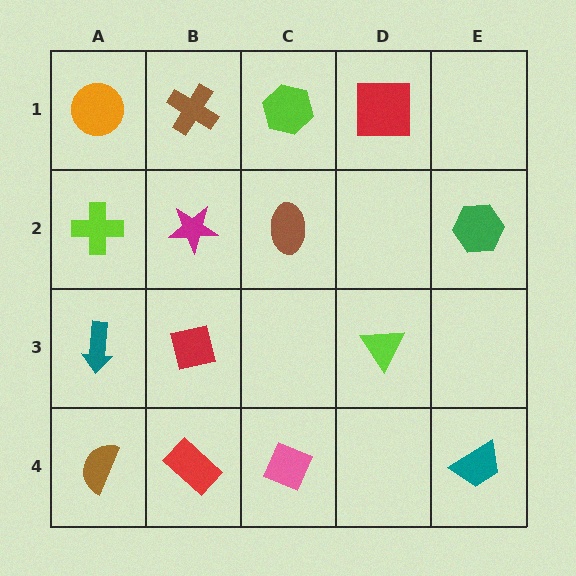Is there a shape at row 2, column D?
No, that cell is empty.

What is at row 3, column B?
A red square.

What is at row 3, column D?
A lime triangle.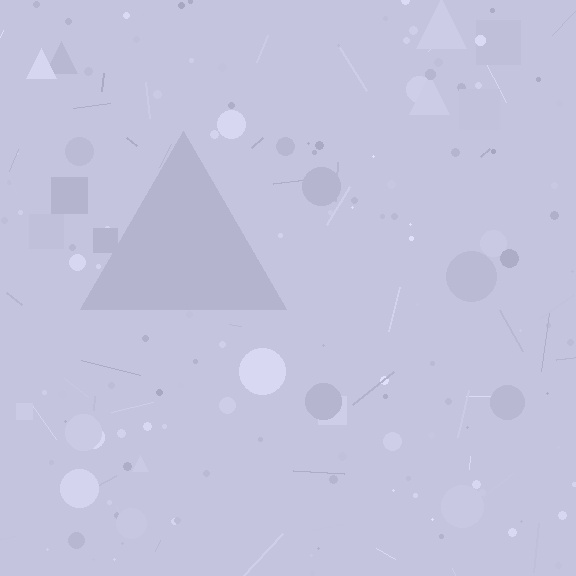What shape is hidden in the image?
A triangle is hidden in the image.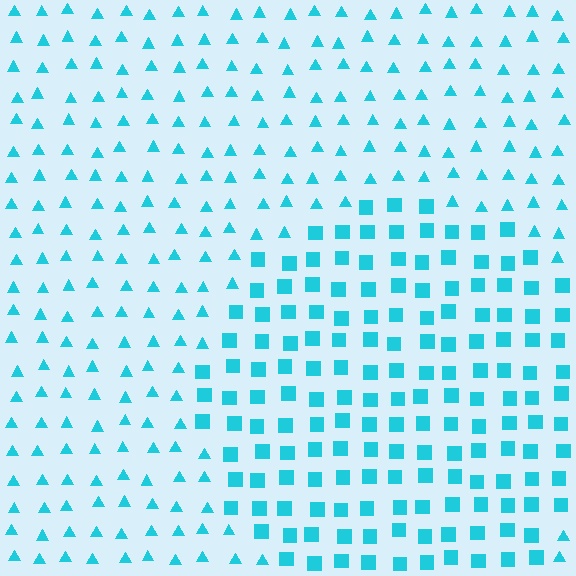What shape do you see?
I see a circle.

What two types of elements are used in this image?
The image uses squares inside the circle region and triangles outside it.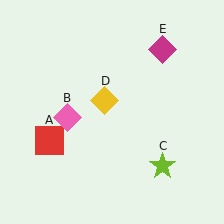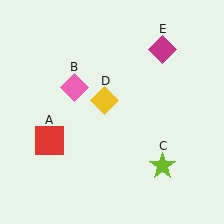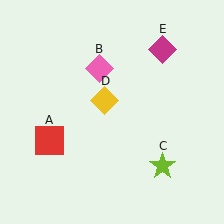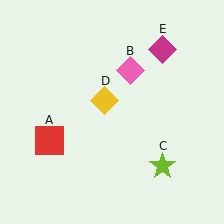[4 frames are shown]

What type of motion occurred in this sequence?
The pink diamond (object B) rotated clockwise around the center of the scene.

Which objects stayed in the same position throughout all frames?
Red square (object A) and lime star (object C) and yellow diamond (object D) and magenta diamond (object E) remained stationary.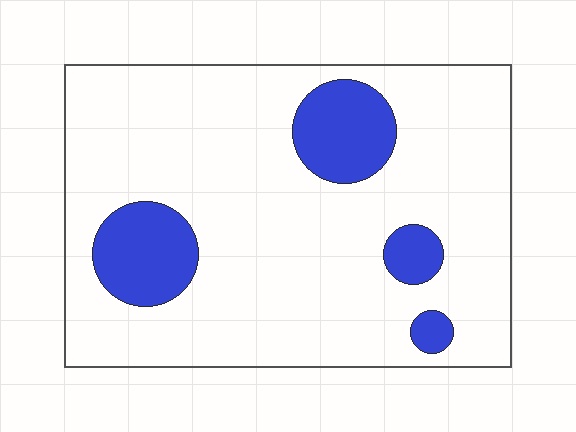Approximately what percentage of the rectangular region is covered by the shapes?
Approximately 15%.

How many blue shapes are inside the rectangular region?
4.